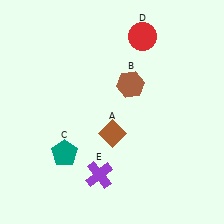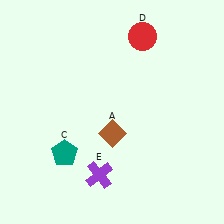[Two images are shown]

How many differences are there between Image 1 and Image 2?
There is 1 difference between the two images.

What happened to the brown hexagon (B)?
The brown hexagon (B) was removed in Image 2. It was in the top-right area of Image 1.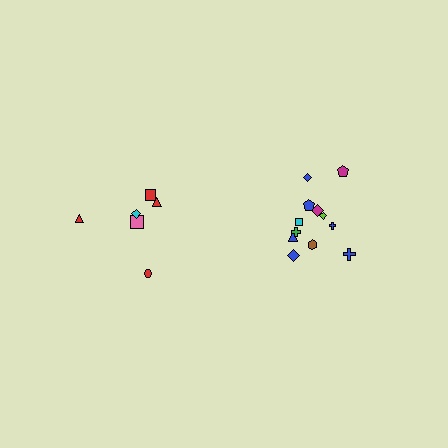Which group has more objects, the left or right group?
The right group.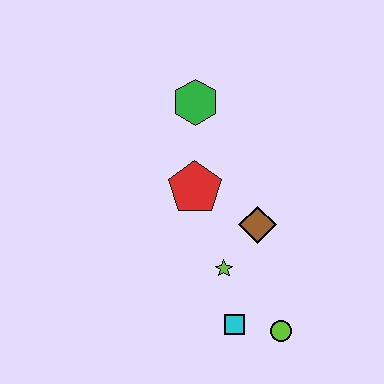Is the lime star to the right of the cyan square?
No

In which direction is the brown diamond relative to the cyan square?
The brown diamond is above the cyan square.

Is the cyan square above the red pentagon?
No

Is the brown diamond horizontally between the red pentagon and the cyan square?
No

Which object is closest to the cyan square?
The lime circle is closest to the cyan square.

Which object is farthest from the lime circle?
The green hexagon is farthest from the lime circle.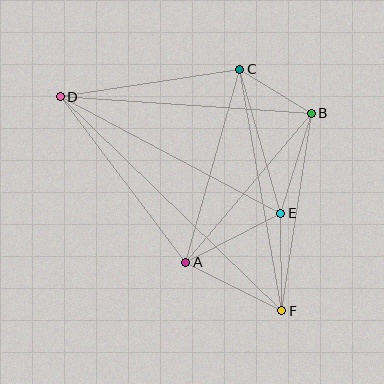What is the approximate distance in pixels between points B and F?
The distance between B and F is approximately 200 pixels.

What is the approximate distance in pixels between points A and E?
The distance between A and E is approximately 107 pixels.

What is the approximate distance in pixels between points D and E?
The distance between D and E is approximately 249 pixels.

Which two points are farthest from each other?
Points D and F are farthest from each other.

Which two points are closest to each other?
Points B and C are closest to each other.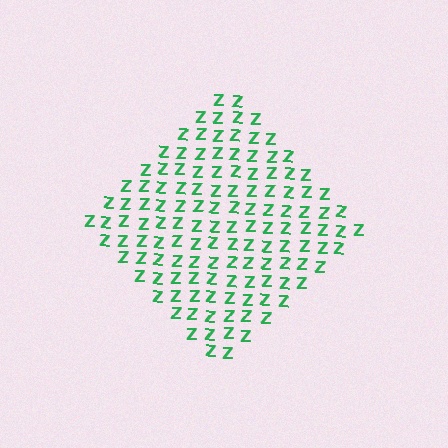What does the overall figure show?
The overall figure shows a diamond.